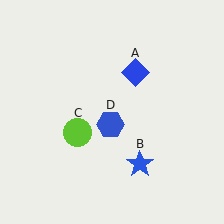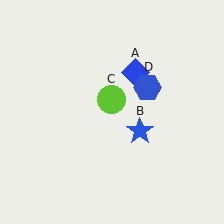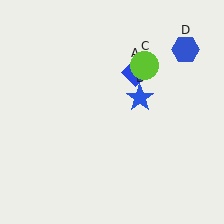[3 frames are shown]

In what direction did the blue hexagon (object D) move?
The blue hexagon (object D) moved up and to the right.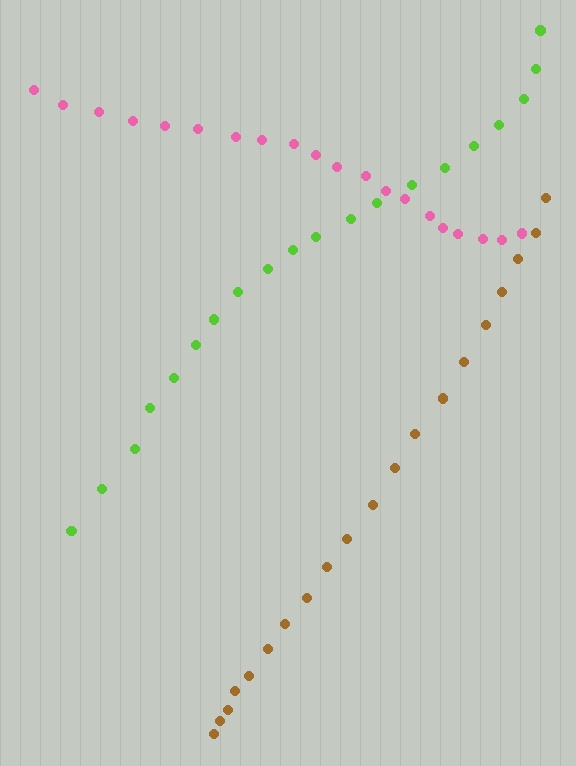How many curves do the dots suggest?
There are 3 distinct paths.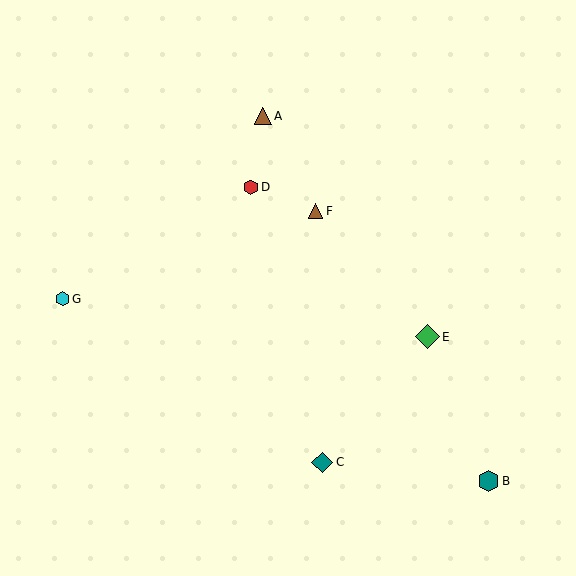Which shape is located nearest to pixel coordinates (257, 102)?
The brown triangle (labeled A) at (263, 116) is nearest to that location.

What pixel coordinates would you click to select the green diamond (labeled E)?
Click at (427, 337) to select the green diamond E.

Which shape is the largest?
The green diamond (labeled E) is the largest.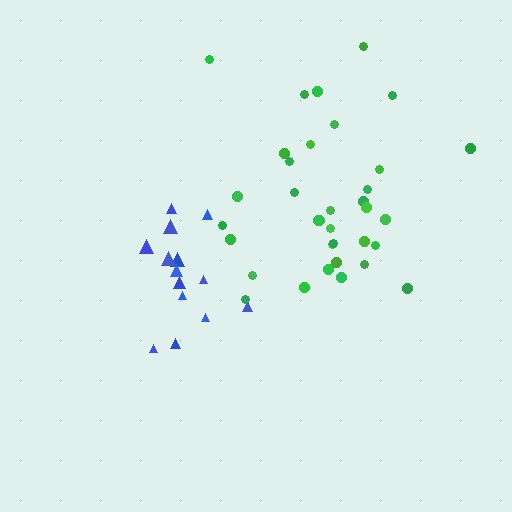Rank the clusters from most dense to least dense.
green, blue.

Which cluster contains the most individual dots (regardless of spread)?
Green (35).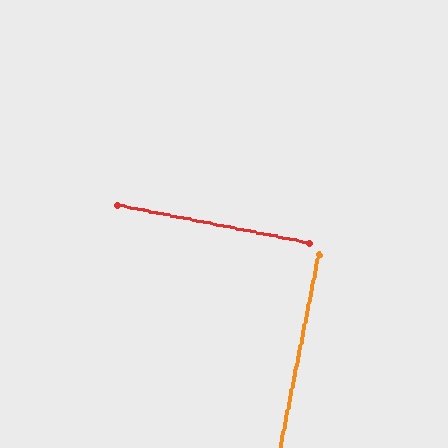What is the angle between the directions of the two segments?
Approximately 90 degrees.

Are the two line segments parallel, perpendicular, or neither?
Perpendicular — they meet at approximately 90°.